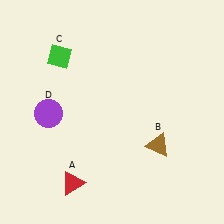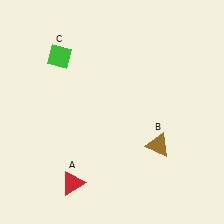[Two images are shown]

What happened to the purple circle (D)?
The purple circle (D) was removed in Image 2. It was in the bottom-left area of Image 1.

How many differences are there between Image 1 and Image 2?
There is 1 difference between the two images.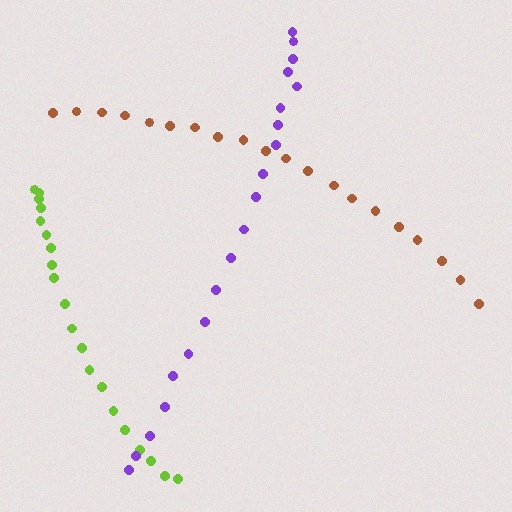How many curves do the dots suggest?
There are 3 distinct paths.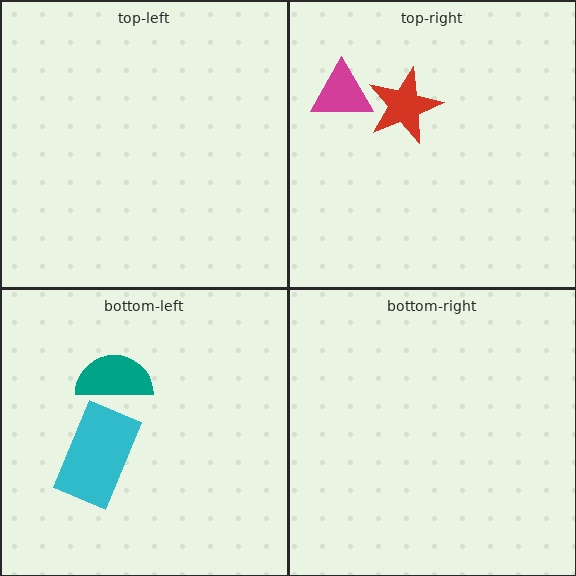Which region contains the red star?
The top-right region.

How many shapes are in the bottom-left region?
2.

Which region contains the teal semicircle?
The bottom-left region.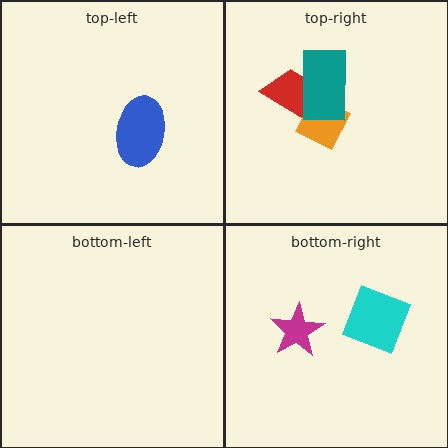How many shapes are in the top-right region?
3.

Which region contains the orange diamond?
The top-right region.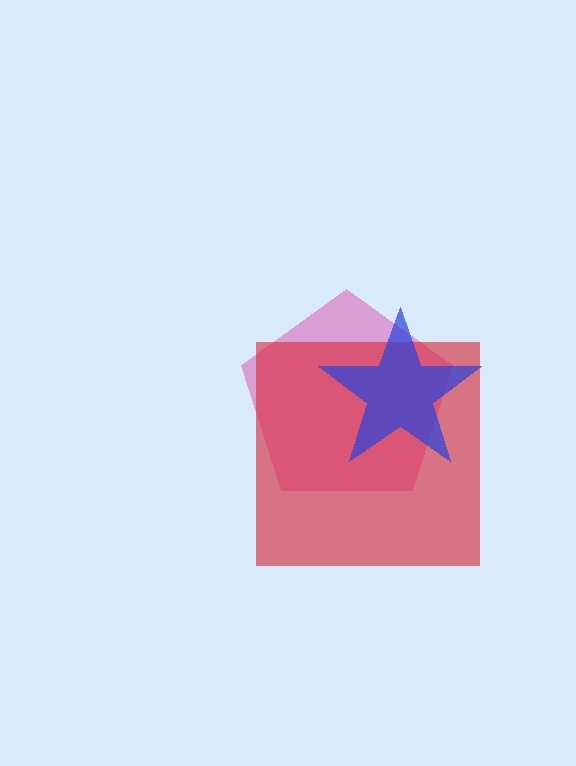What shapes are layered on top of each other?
The layered shapes are: a pink pentagon, a red square, a blue star.